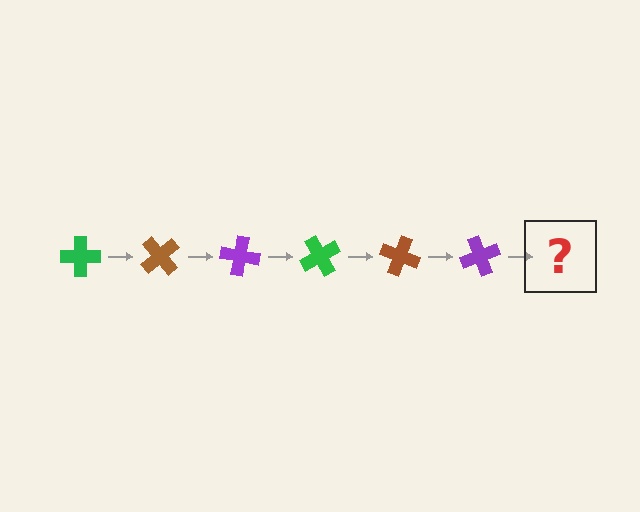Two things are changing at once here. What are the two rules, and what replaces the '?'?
The two rules are that it rotates 50 degrees each step and the color cycles through green, brown, and purple. The '?' should be a green cross, rotated 300 degrees from the start.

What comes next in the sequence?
The next element should be a green cross, rotated 300 degrees from the start.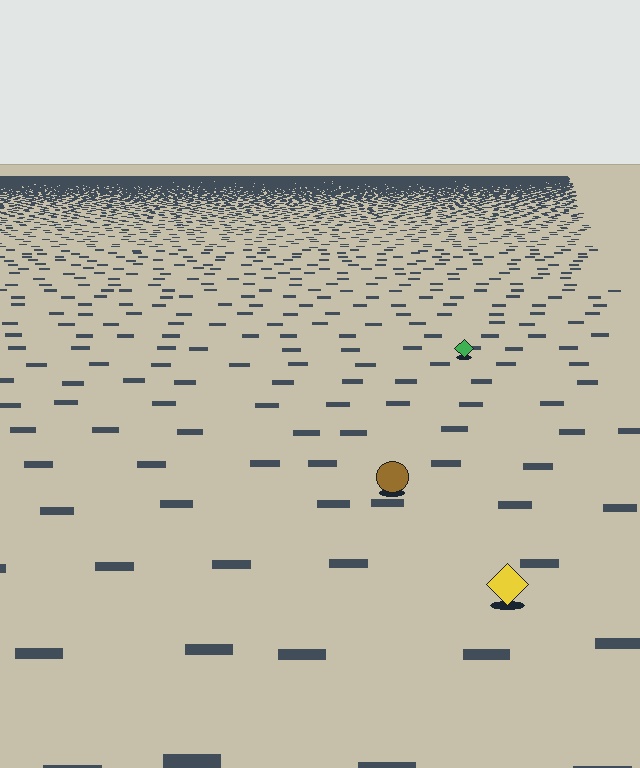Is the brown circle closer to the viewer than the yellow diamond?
No. The yellow diamond is closer — you can tell from the texture gradient: the ground texture is coarser near it.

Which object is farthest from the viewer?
The green diamond is farthest from the viewer. It appears smaller and the ground texture around it is denser.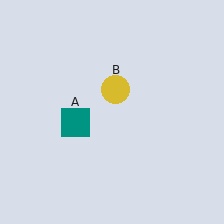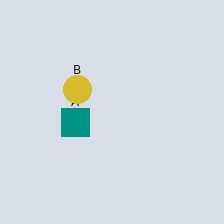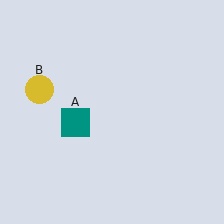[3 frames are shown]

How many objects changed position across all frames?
1 object changed position: yellow circle (object B).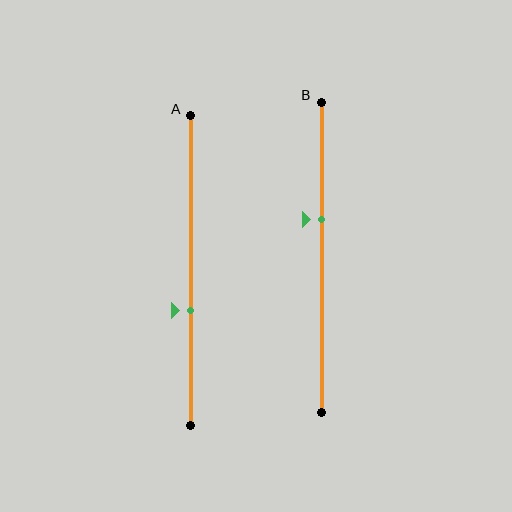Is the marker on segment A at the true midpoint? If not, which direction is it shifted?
No, the marker on segment A is shifted downward by about 13% of the segment length.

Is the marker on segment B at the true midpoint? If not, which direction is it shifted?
No, the marker on segment B is shifted upward by about 12% of the segment length.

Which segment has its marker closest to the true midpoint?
Segment B has its marker closest to the true midpoint.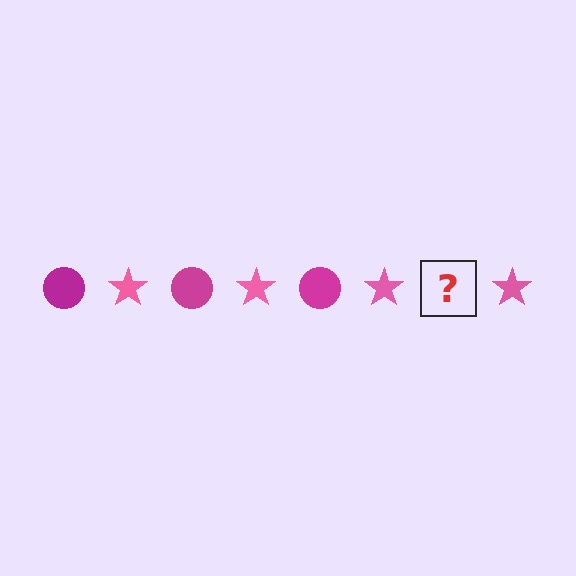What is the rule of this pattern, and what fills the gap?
The rule is that the pattern alternates between magenta circle and pink star. The gap should be filled with a magenta circle.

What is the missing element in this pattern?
The missing element is a magenta circle.